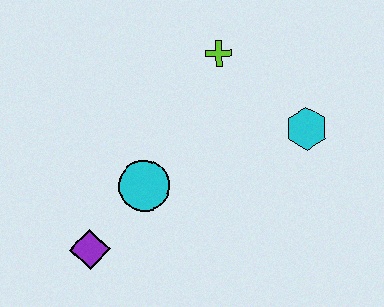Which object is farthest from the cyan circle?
The cyan hexagon is farthest from the cyan circle.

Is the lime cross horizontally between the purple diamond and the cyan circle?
No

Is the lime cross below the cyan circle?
No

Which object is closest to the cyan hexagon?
The lime cross is closest to the cyan hexagon.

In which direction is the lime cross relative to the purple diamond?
The lime cross is above the purple diamond.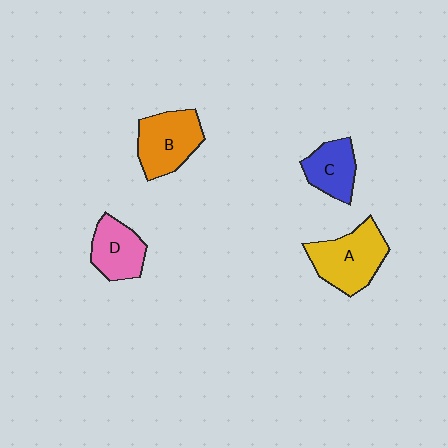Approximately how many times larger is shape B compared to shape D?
Approximately 1.3 times.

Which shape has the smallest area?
Shape C (blue).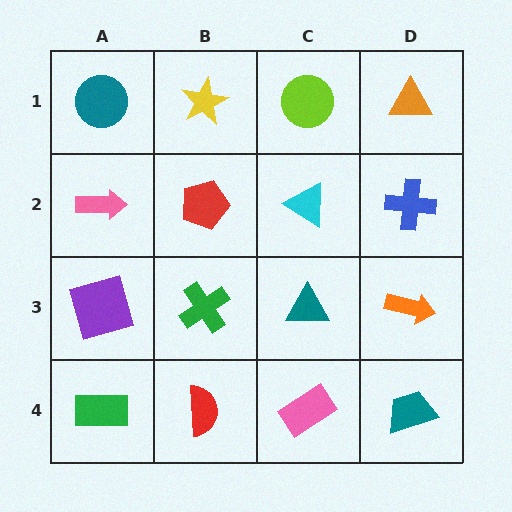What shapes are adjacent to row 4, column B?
A green cross (row 3, column B), a green rectangle (row 4, column A), a pink rectangle (row 4, column C).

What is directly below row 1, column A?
A pink arrow.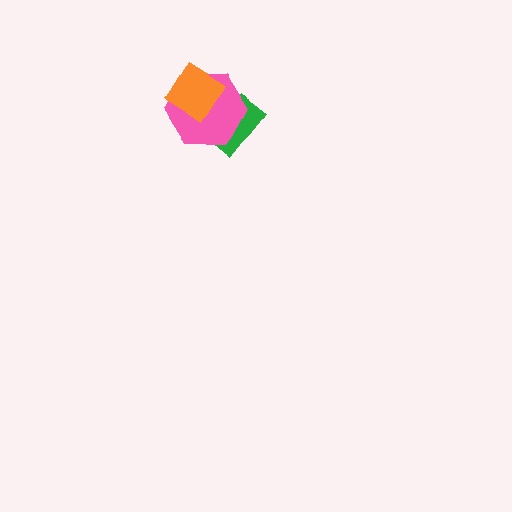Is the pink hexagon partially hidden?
Yes, it is partially covered by another shape.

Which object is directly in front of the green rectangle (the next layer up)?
The pink hexagon is directly in front of the green rectangle.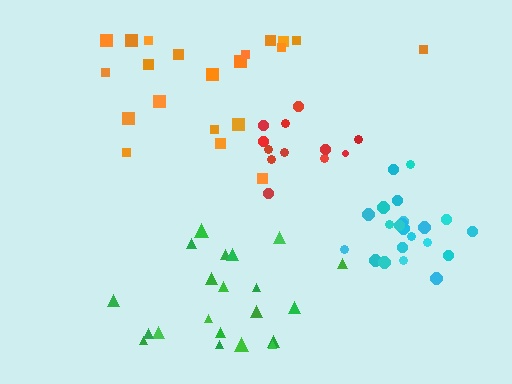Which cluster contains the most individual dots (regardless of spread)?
Cyan (22).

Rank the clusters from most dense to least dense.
cyan, red, green, orange.